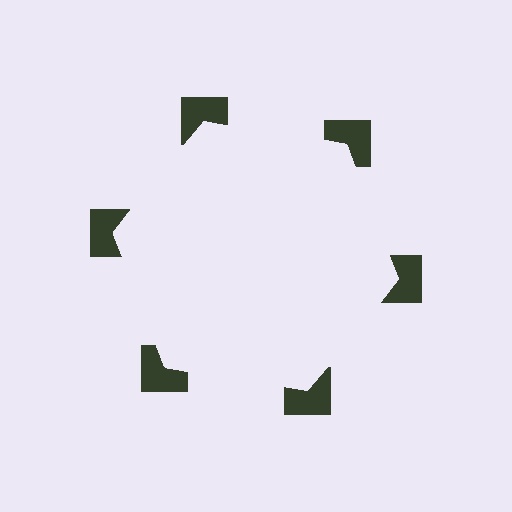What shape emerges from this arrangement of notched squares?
An illusory hexagon — its edges are inferred from the aligned wedge cuts in the notched squares, not physically drawn.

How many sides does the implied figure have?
6 sides.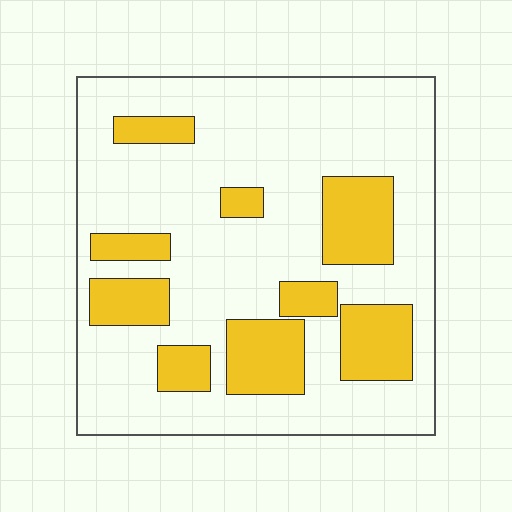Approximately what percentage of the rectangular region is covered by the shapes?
Approximately 25%.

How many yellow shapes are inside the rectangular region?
9.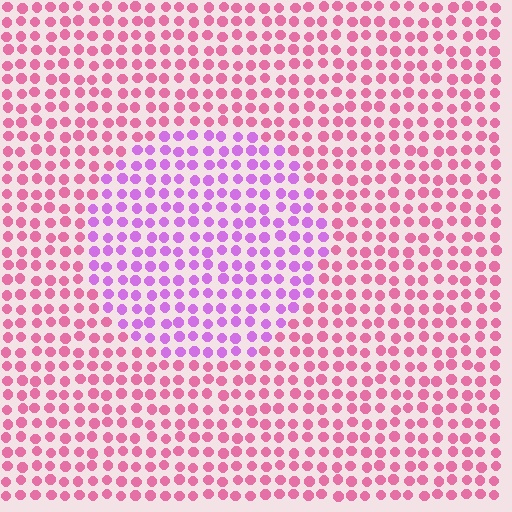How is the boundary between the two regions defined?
The boundary is defined purely by a slight shift in hue (about 42 degrees). Spacing, size, and orientation are identical on both sides.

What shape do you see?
I see a circle.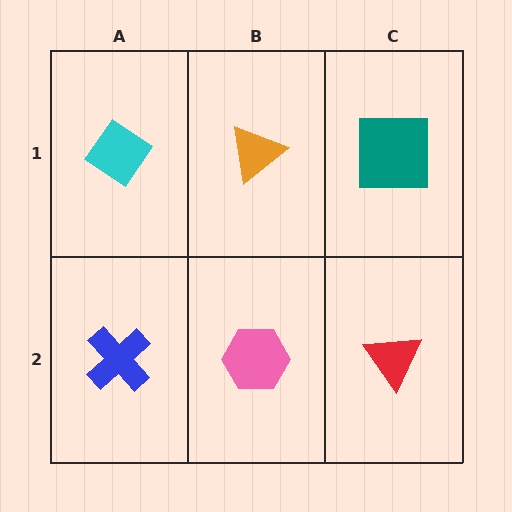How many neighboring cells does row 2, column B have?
3.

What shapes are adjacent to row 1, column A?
A blue cross (row 2, column A), an orange triangle (row 1, column B).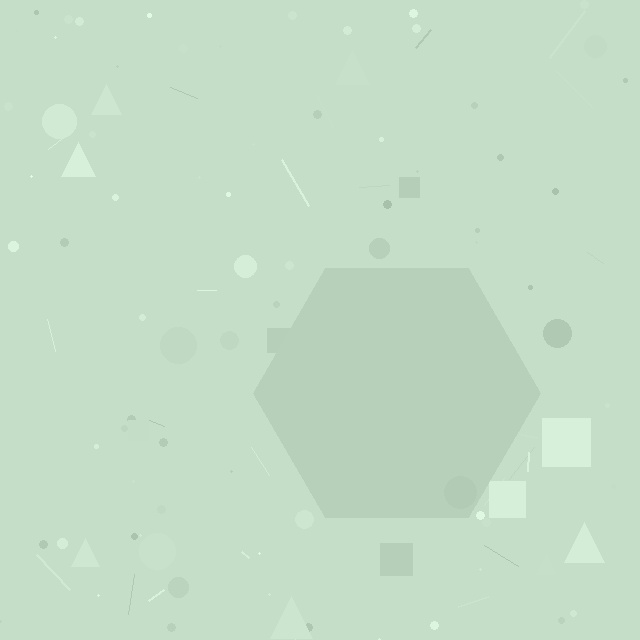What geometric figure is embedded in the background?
A hexagon is embedded in the background.